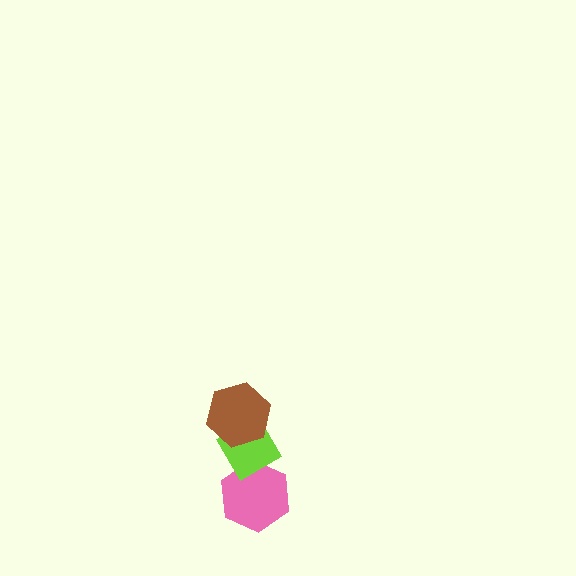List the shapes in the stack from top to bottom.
From top to bottom: the brown hexagon, the lime diamond, the pink hexagon.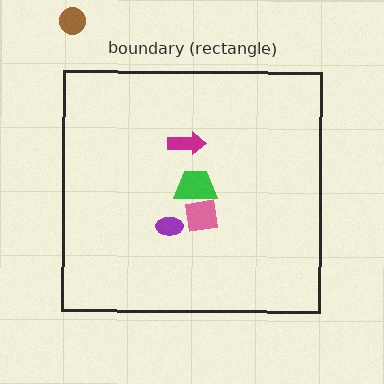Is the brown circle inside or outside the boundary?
Outside.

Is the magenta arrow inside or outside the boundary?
Inside.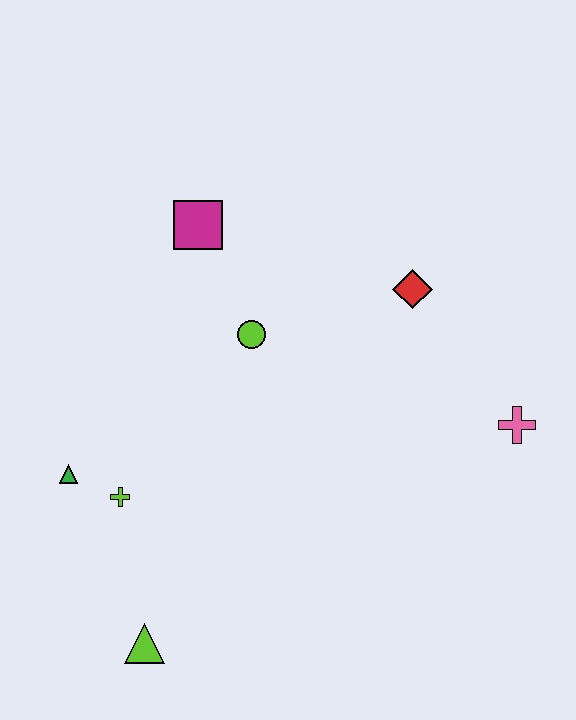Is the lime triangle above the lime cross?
No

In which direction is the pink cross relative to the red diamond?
The pink cross is below the red diamond.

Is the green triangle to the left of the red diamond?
Yes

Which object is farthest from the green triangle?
The pink cross is farthest from the green triangle.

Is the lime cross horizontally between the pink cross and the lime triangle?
No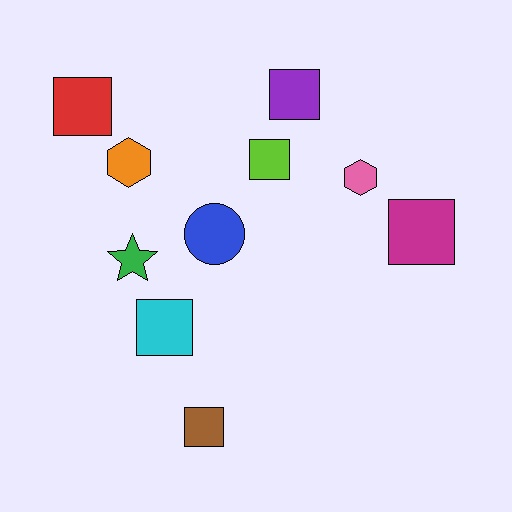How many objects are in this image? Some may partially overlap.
There are 10 objects.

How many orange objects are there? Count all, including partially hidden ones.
There is 1 orange object.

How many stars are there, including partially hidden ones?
There is 1 star.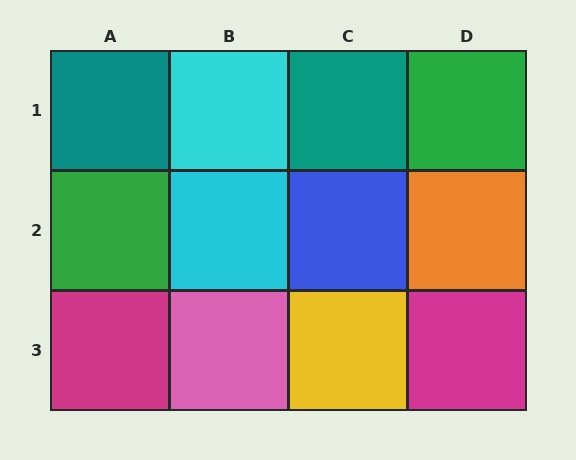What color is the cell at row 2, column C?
Blue.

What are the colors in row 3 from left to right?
Magenta, pink, yellow, magenta.